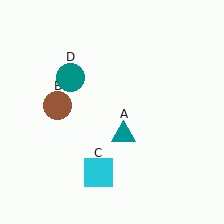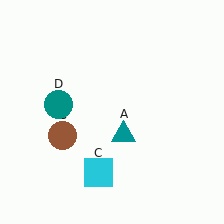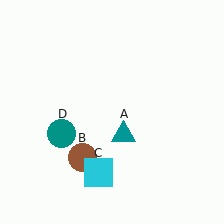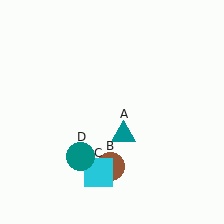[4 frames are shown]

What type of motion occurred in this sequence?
The brown circle (object B), teal circle (object D) rotated counterclockwise around the center of the scene.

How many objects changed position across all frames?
2 objects changed position: brown circle (object B), teal circle (object D).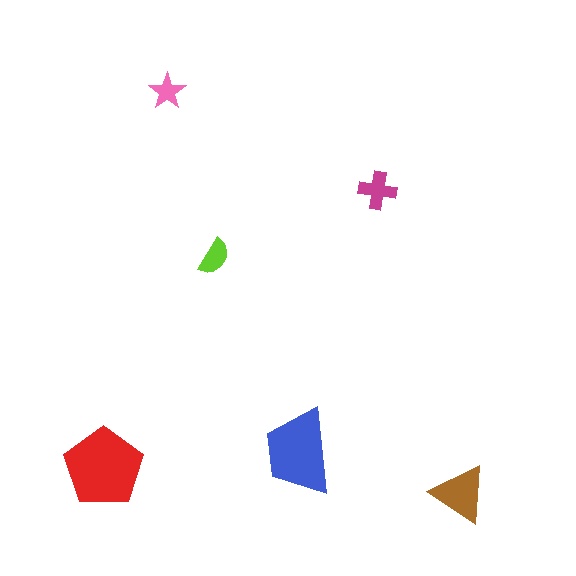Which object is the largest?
The red pentagon.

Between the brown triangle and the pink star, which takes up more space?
The brown triangle.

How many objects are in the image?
There are 6 objects in the image.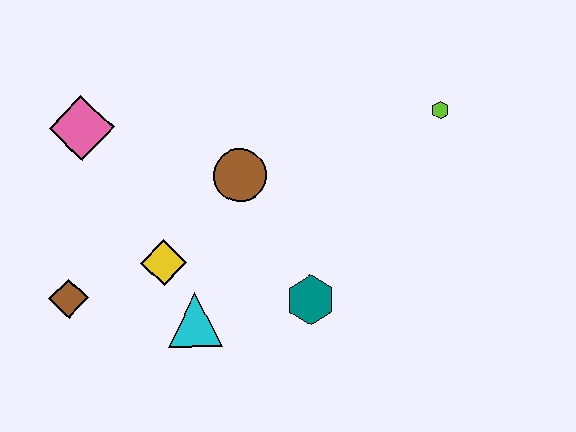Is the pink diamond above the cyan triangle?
Yes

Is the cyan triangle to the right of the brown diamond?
Yes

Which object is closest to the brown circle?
The yellow diamond is closest to the brown circle.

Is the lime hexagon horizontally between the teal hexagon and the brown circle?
No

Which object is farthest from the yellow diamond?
The lime hexagon is farthest from the yellow diamond.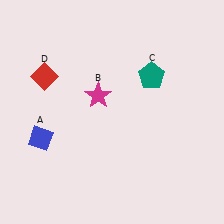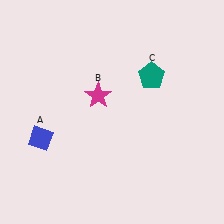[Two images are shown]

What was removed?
The red diamond (D) was removed in Image 2.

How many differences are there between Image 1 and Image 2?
There is 1 difference between the two images.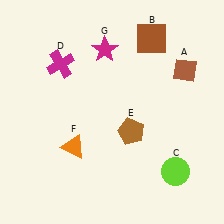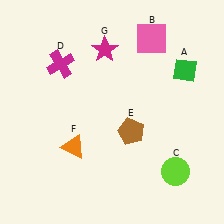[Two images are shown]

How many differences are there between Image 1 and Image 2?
There are 2 differences between the two images.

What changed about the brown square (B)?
In Image 1, B is brown. In Image 2, it changed to pink.